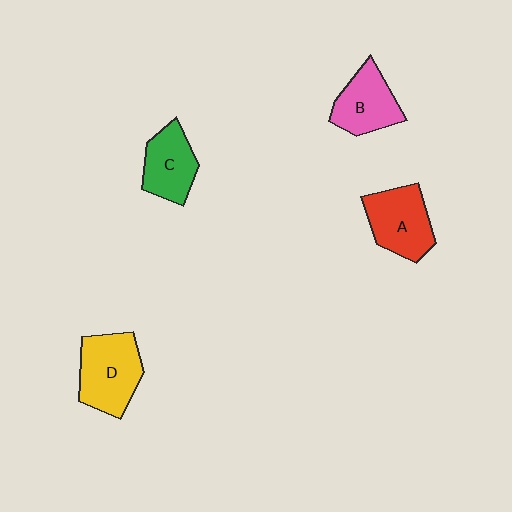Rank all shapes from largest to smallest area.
From largest to smallest: D (yellow), A (red), B (pink), C (green).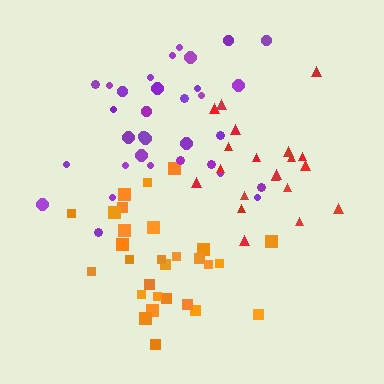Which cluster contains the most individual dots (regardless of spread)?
Purple (34).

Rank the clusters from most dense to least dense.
red, purple, orange.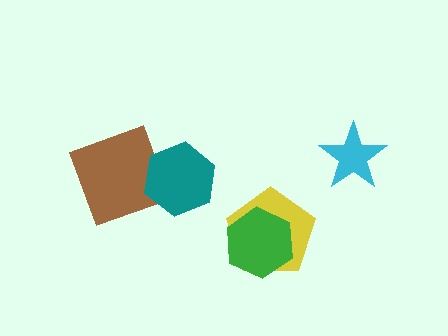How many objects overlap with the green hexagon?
1 object overlaps with the green hexagon.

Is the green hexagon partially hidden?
No, no other shape covers it.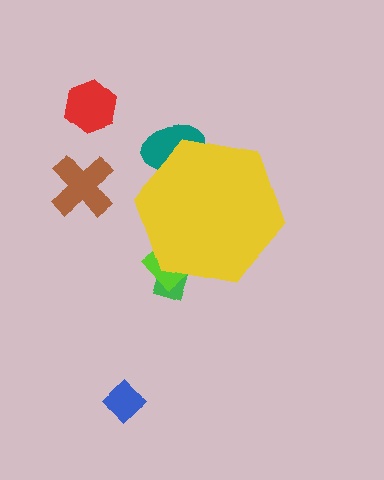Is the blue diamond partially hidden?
No, the blue diamond is fully visible.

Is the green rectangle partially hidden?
Yes, the green rectangle is partially hidden behind the yellow hexagon.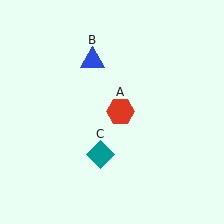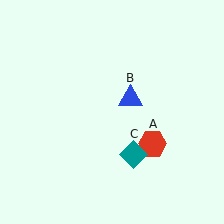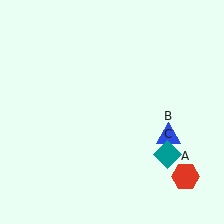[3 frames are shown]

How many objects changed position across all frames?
3 objects changed position: red hexagon (object A), blue triangle (object B), teal diamond (object C).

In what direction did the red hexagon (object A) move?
The red hexagon (object A) moved down and to the right.